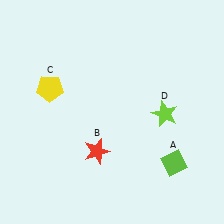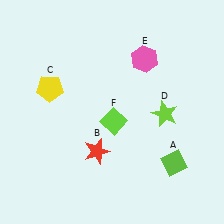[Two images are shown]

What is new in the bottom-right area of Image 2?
A lime diamond (F) was added in the bottom-right area of Image 2.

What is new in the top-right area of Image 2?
A pink hexagon (E) was added in the top-right area of Image 2.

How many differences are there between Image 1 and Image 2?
There are 2 differences between the two images.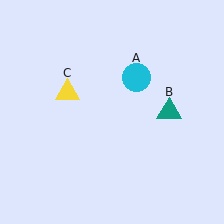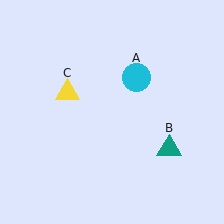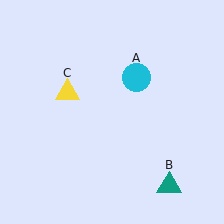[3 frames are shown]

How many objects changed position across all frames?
1 object changed position: teal triangle (object B).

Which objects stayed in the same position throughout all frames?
Cyan circle (object A) and yellow triangle (object C) remained stationary.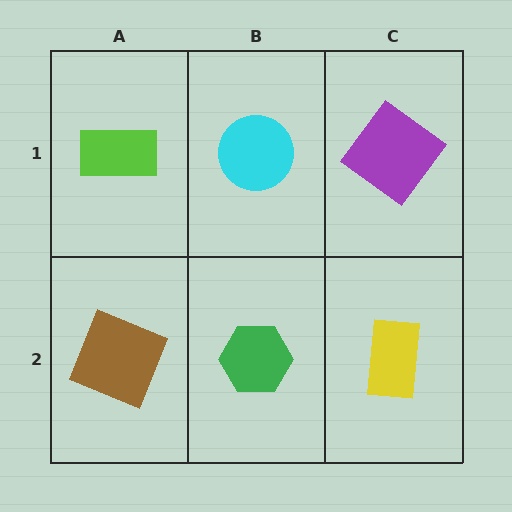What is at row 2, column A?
A brown square.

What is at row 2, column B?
A green hexagon.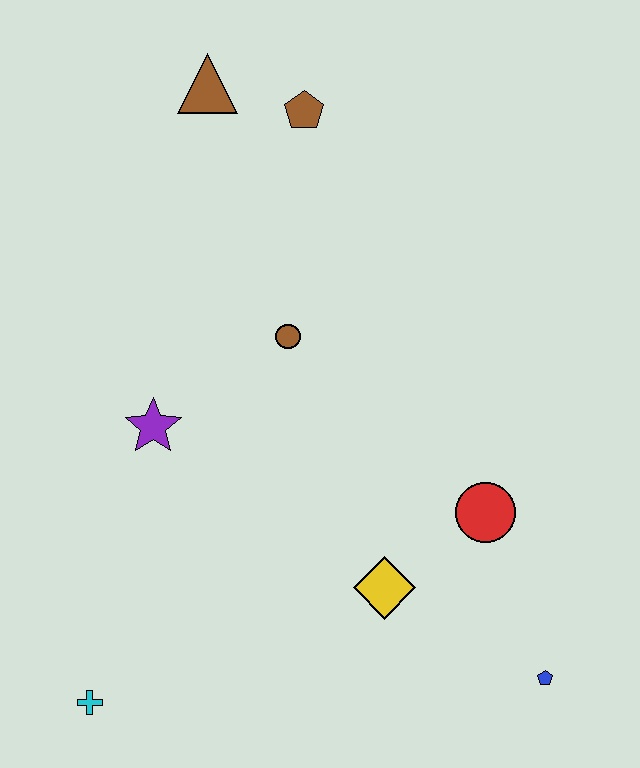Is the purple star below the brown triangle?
Yes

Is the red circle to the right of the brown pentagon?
Yes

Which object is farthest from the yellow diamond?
The brown triangle is farthest from the yellow diamond.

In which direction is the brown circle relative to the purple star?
The brown circle is to the right of the purple star.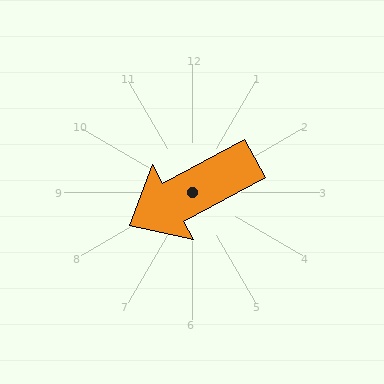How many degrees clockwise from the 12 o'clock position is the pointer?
Approximately 242 degrees.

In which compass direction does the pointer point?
Southwest.